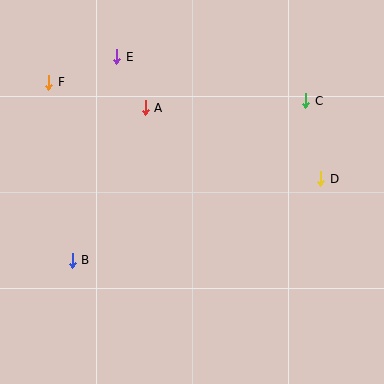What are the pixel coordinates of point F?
Point F is at (49, 82).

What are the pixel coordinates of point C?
Point C is at (306, 101).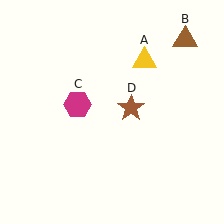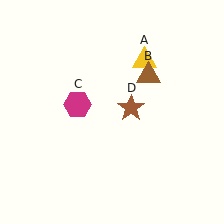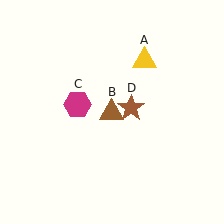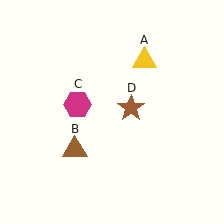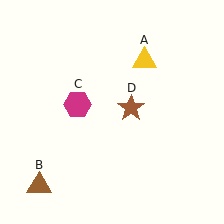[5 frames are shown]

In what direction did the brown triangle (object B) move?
The brown triangle (object B) moved down and to the left.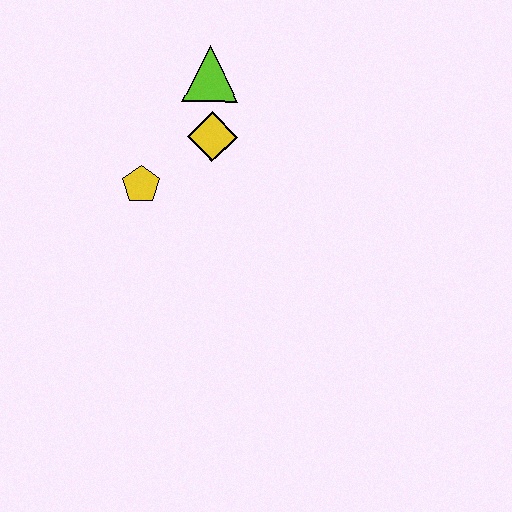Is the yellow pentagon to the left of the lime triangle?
Yes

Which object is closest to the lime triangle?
The yellow diamond is closest to the lime triangle.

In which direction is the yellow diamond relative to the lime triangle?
The yellow diamond is below the lime triangle.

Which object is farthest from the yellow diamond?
The yellow pentagon is farthest from the yellow diamond.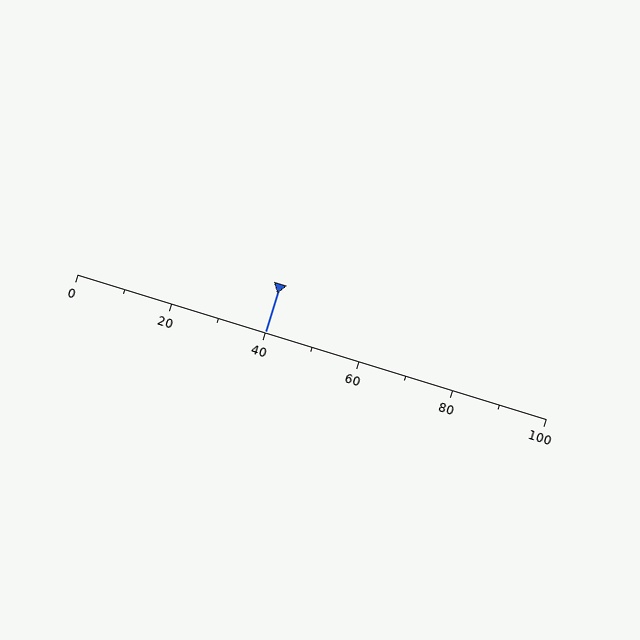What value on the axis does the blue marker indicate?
The marker indicates approximately 40.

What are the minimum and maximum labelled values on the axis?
The axis runs from 0 to 100.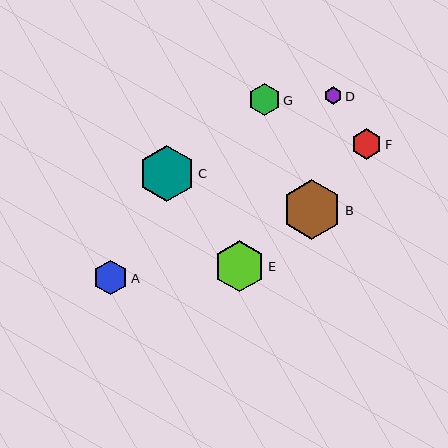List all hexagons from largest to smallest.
From largest to smallest: B, C, E, A, G, F, D.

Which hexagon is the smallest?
Hexagon D is the smallest with a size of approximately 17 pixels.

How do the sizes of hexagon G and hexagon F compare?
Hexagon G and hexagon F are approximately the same size.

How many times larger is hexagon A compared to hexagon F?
Hexagon A is approximately 1.1 times the size of hexagon F.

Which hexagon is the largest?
Hexagon B is the largest with a size of approximately 59 pixels.